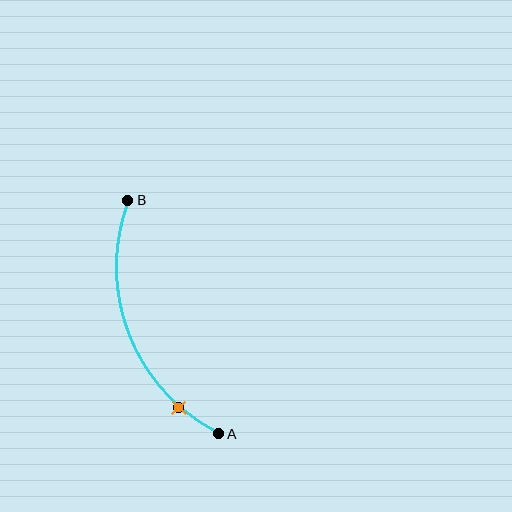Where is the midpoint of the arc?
The arc midpoint is the point on the curve farthest from the straight line joining A and B. It sits to the left of that line.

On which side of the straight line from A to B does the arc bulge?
The arc bulges to the left of the straight line connecting A and B.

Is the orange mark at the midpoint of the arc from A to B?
No. The orange mark lies on the arc but is closer to endpoint A. The arc midpoint would be at the point on the curve equidistant along the arc from both A and B.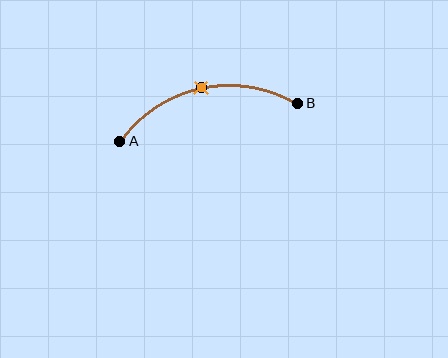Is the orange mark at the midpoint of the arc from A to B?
Yes. The orange mark lies on the arc at equal arc-length from both A and B — it is the arc midpoint.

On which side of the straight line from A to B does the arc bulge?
The arc bulges above the straight line connecting A and B.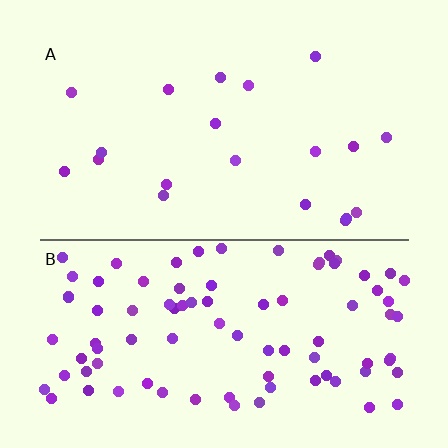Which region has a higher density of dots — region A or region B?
B (the bottom).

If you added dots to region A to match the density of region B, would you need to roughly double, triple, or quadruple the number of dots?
Approximately quadruple.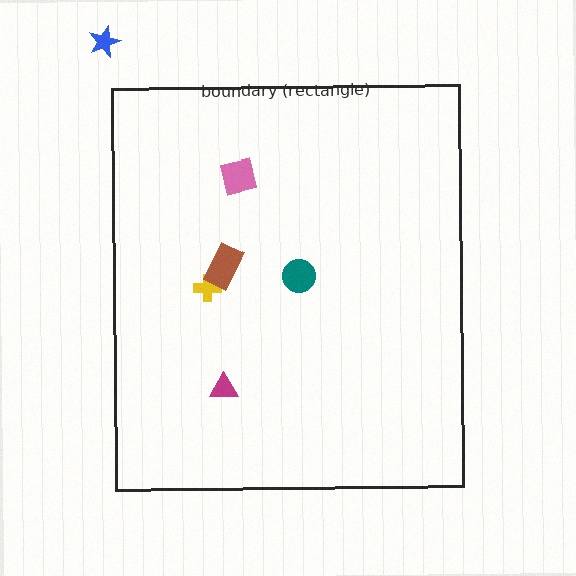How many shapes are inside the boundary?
5 inside, 1 outside.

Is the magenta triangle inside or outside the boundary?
Inside.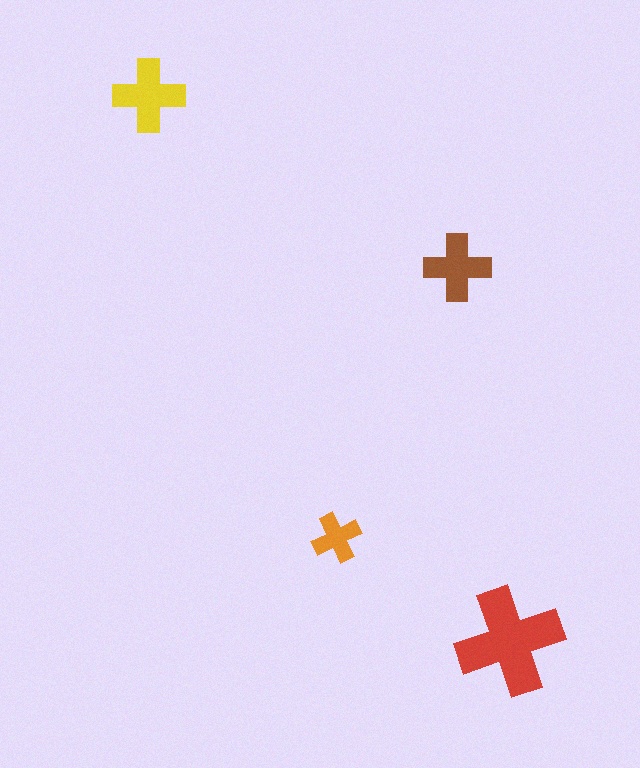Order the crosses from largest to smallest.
the red one, the yellow one, the brown one, the orange one.